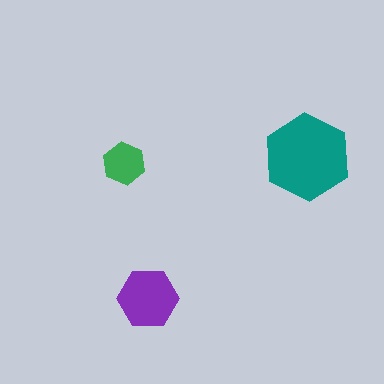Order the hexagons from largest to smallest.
the teal one, the purple one, the green one.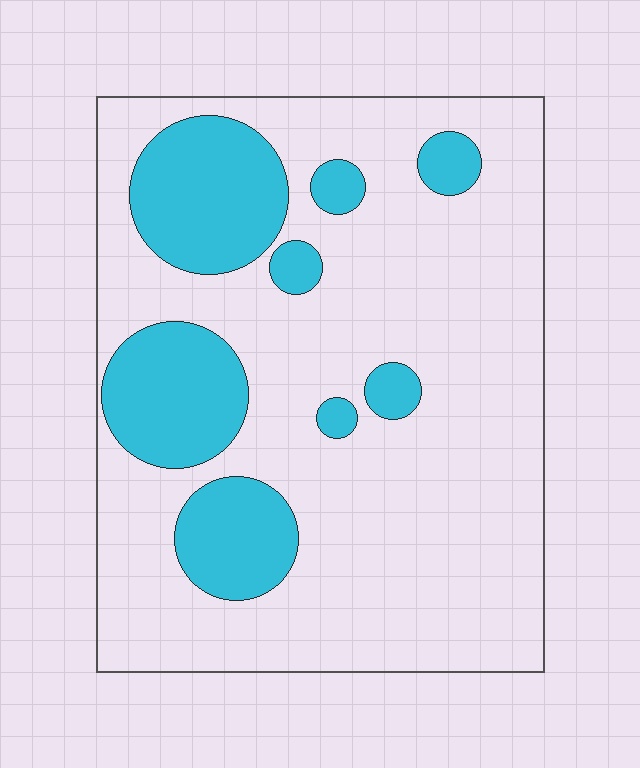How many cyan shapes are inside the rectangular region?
8.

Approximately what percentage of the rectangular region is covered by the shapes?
Approximately 25%.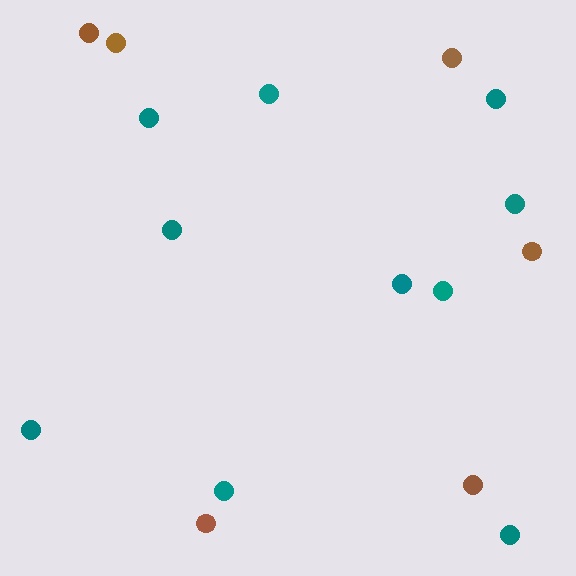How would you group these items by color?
There are 2 groups: one group of brown circles (6) and one group of teal circles (10).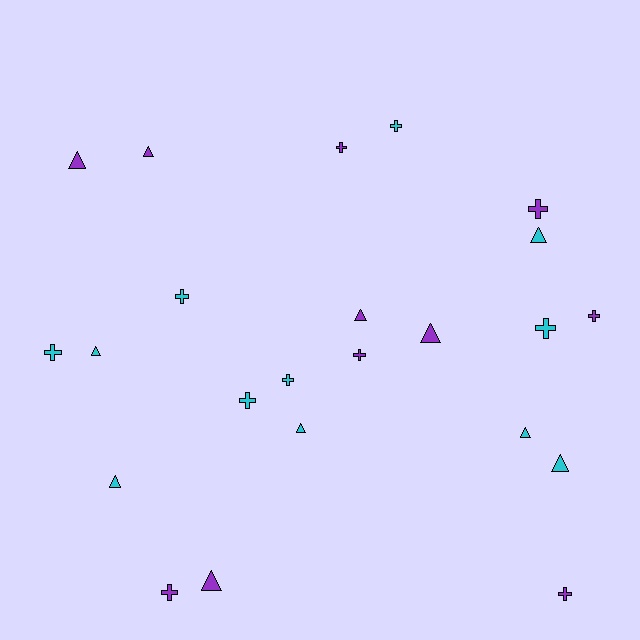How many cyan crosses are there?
There are 6 cyan crosses.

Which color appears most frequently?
Cyan, with 12 objects.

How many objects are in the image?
There are 23 objects.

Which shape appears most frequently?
Cross, with 12 objects.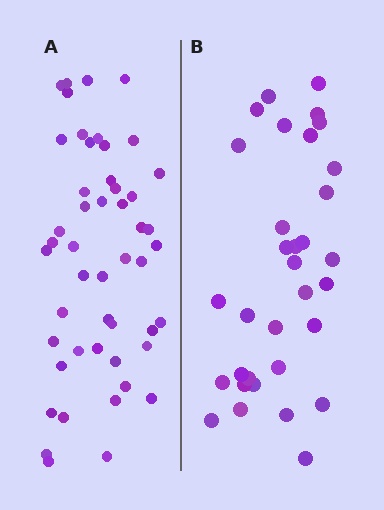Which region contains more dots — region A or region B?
Region A (the left region) has more dots.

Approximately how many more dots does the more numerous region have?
Region A has approximately 15 more dots than region B.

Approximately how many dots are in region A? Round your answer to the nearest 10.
About 50 dots. (The exact count is 49, which rounds to 50.)